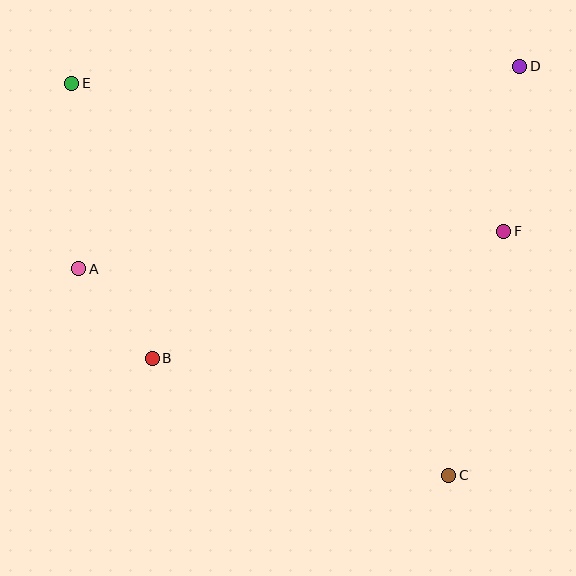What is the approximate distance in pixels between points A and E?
The distance between A and E is approximately 185 pixels.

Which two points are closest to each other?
Points A and B are closest to each other.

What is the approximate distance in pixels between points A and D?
The distance between A and D is approximately 485 pixels.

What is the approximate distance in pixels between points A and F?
The distance between A and F is approximately 426 pixels.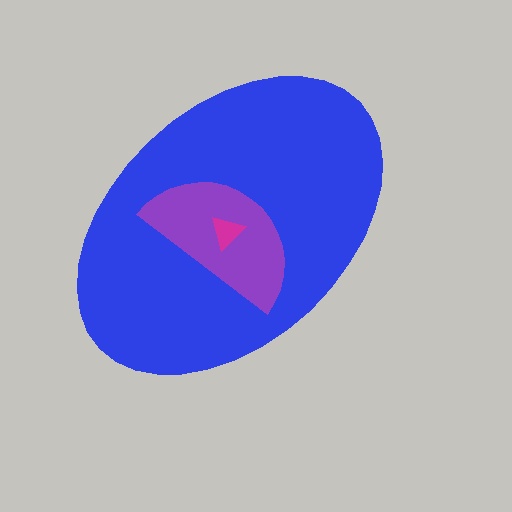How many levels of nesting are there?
3.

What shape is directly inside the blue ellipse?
The purple semicircle.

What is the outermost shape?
The blue ellipse.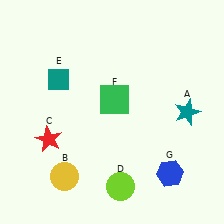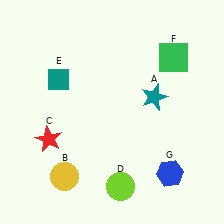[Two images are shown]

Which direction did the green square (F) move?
The green square (F) moved right.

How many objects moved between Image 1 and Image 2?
2 objects moved between the two images.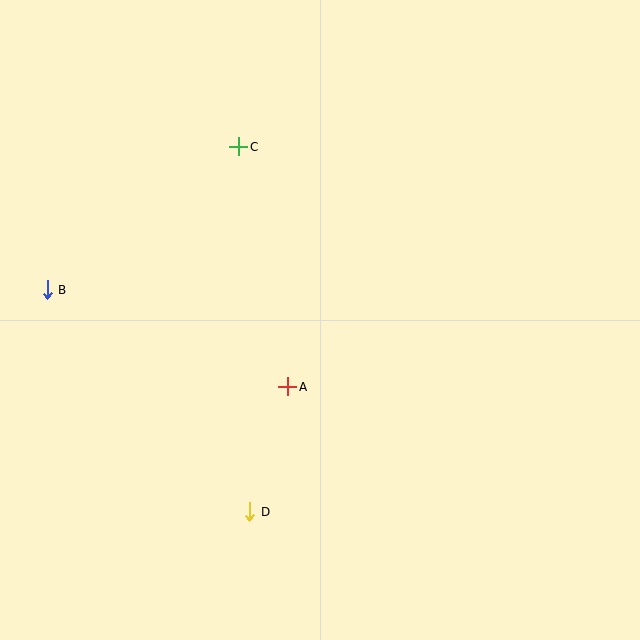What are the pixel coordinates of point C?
Point C is at (239, 147).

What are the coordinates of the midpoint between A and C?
The midpoint between A and C is at (263, 267).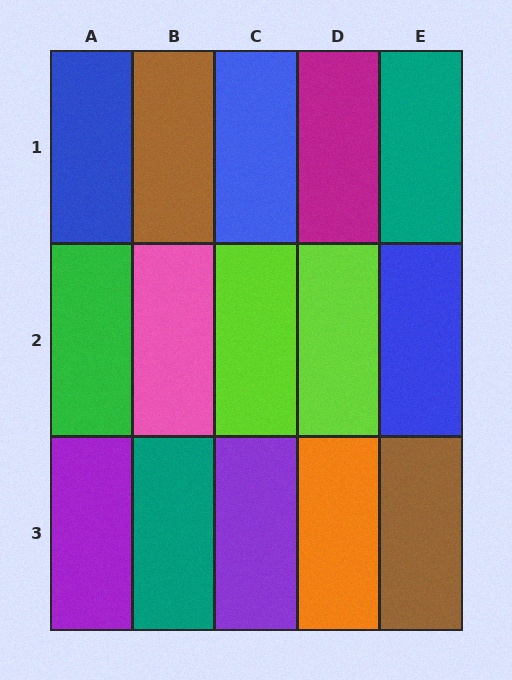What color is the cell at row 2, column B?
Pink.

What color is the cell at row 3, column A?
Purple.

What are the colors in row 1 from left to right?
Blue, brown, blue, magenta, teal.